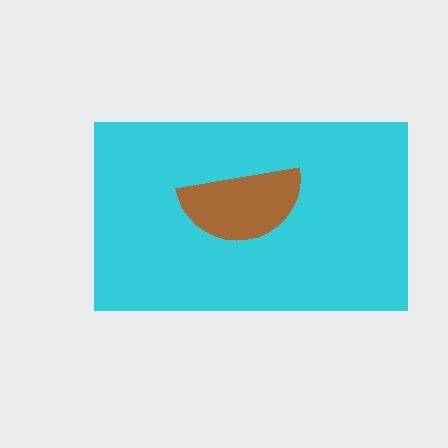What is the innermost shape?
The brown semicircle.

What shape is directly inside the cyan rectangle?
The brown semicircle.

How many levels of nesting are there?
2.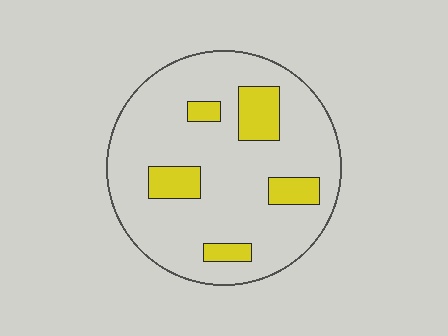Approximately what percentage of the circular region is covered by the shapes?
Approximately 15%.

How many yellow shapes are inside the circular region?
5.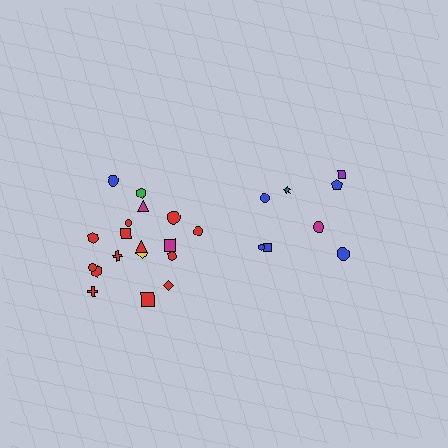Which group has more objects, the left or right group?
The left group.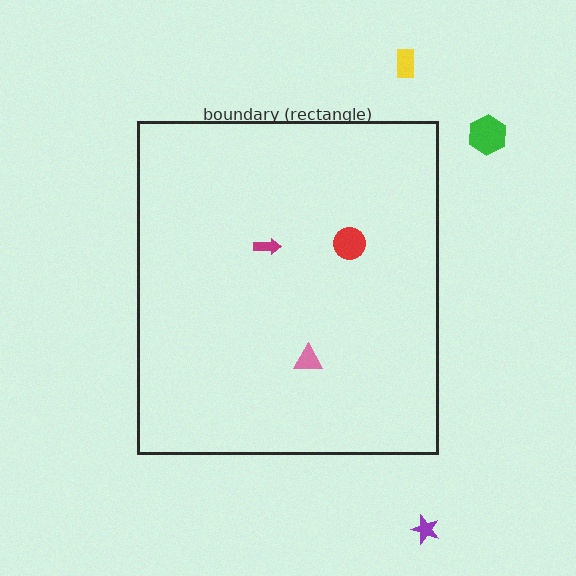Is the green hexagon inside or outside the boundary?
Outside.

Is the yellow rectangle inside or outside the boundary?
Outside.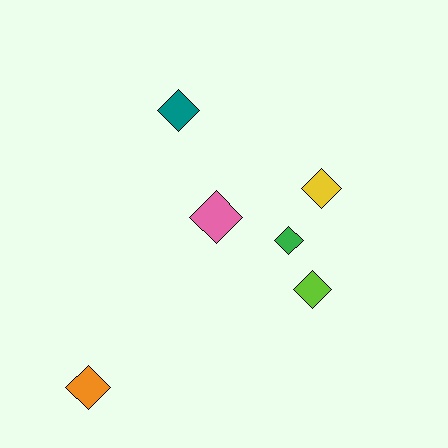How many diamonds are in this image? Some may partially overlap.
There are 6 diamonds.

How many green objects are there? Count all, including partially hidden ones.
There is 1 green object.